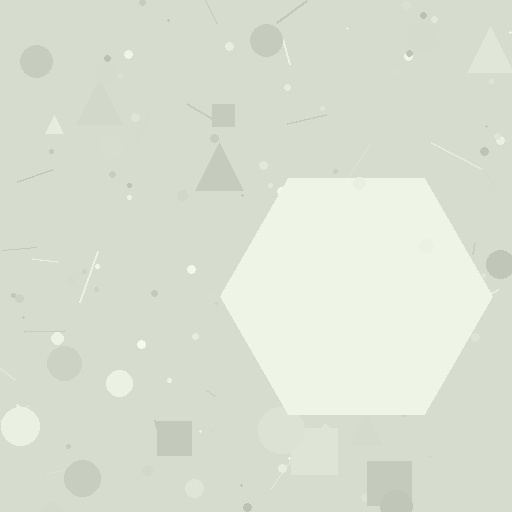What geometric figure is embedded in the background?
A hexagon is embedded in the background.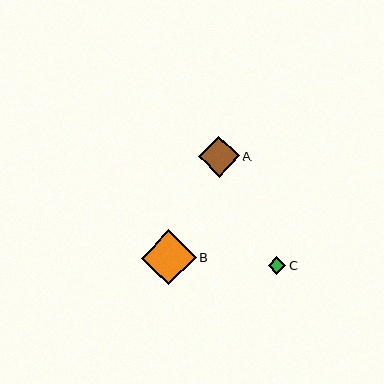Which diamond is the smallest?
Diamond C is the smallest with a size of approximately 18 pixels.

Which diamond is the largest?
Diamond B is the largest with a size of approximately 55 pixels.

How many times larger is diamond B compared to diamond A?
Diamond B is approximately 1.3 times the size of diamond A.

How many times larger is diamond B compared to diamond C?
Diamond B is approximately 3.1 times the size of diamond C.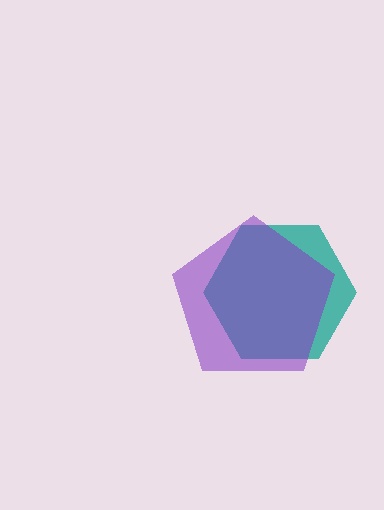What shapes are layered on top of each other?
The layered shapes are: a teal hexagon, a purple pentagon.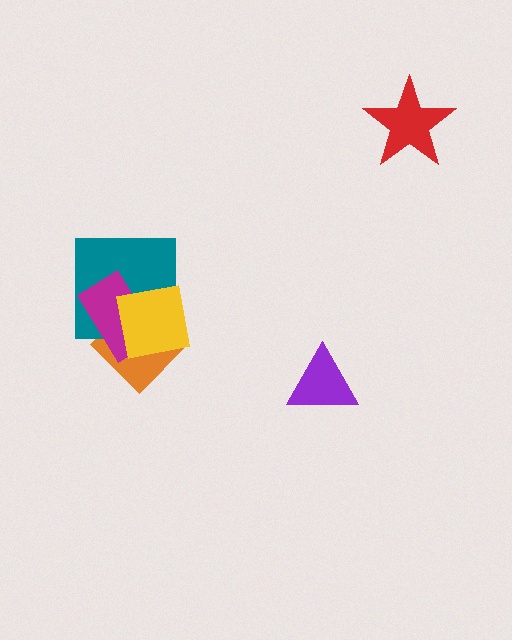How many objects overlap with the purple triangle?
0 objects overlap with the purple triangle.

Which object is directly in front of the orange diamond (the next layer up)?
The teal square is directly in front of the orange diamond.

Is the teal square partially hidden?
Yes, it is partially covered by another shape.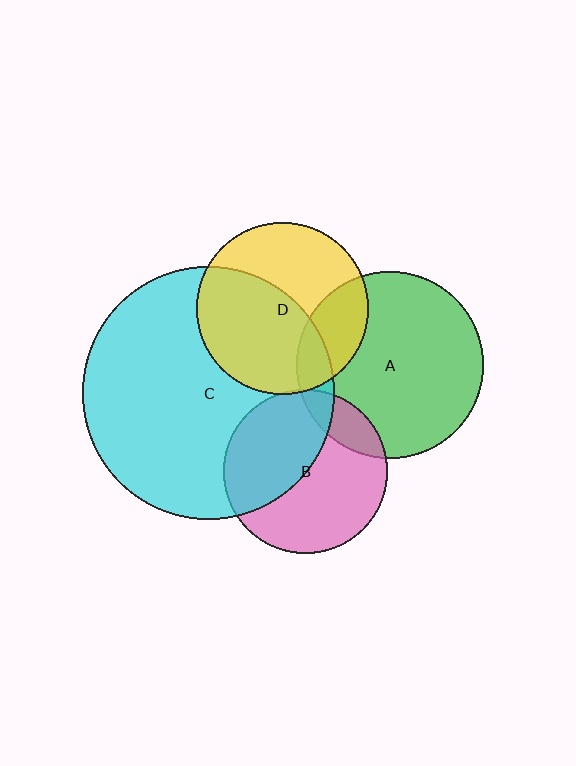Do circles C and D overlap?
Yes.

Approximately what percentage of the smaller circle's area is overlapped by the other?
Approximately 55%.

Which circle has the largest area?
Circle C (cyan).